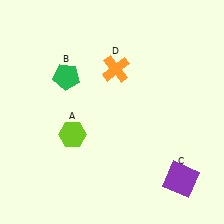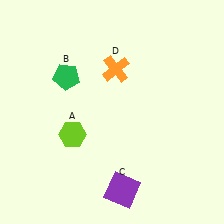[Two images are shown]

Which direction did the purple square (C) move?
The purple square (C) moved left.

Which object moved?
The purple square (C) moved left.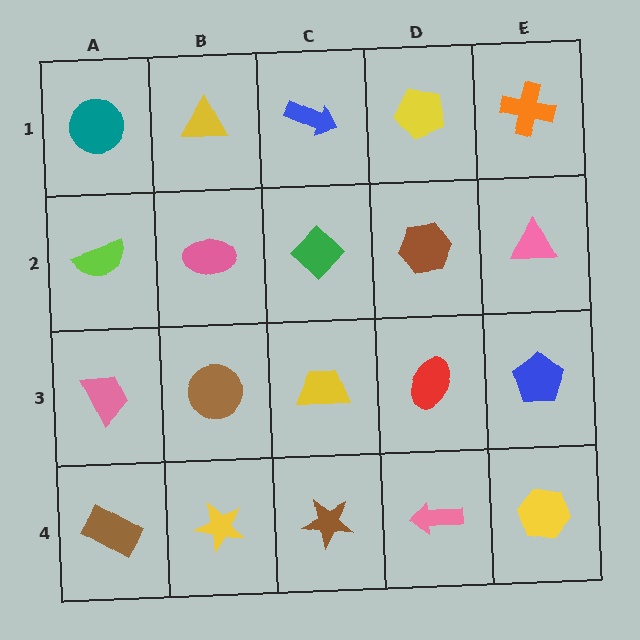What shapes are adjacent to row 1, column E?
A pink triangle (row 2, column E), a yellow pentagon (row 1, column D).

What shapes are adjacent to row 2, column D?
A yellow pentagon (row 1, column D), a red ellipse (row 3, column D), a green diamond (row 2, column C), a pink triangle (row 2, column E).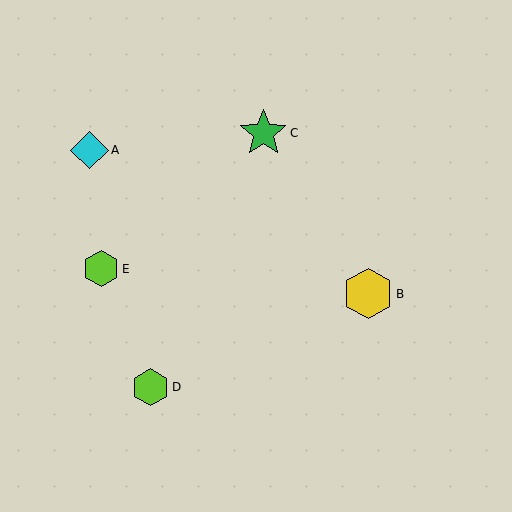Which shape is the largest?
The yellow hexagon (labeled B) is the largest.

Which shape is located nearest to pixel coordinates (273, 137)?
The green star (labeled C) at (263, 133) is nearest to that location.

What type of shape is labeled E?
Shape E is a lime hexagon.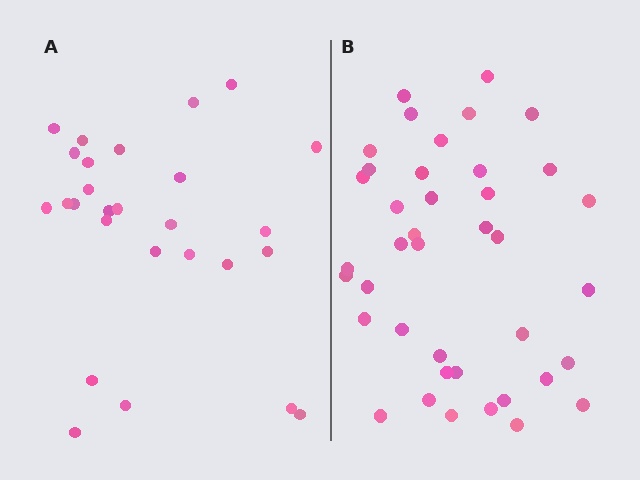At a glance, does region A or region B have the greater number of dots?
Region B (the right region) has more dots.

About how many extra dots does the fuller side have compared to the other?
Region B has approximately 15 more dots than region A.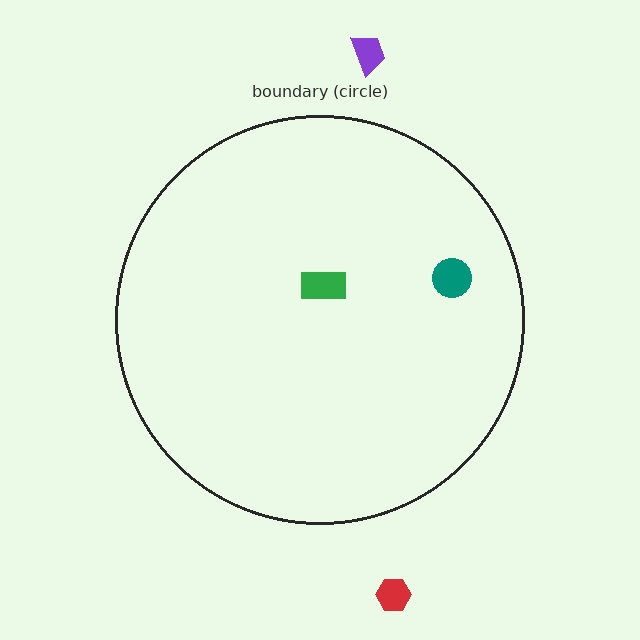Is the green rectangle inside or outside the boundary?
Inside.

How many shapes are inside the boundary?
2 inside, 2 outside.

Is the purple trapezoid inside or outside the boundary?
Outside.